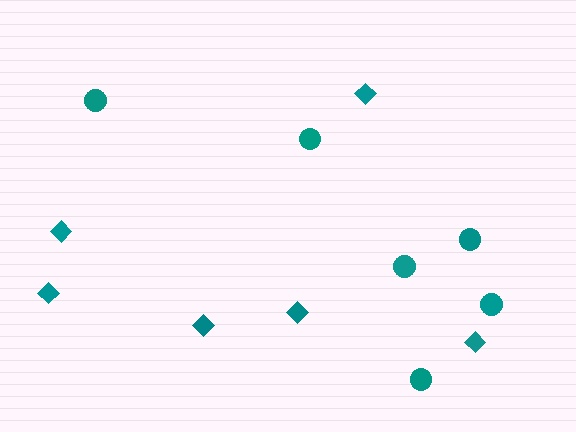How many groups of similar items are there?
There are 2 groups: one group of diamonds (6) and one group of circles (6).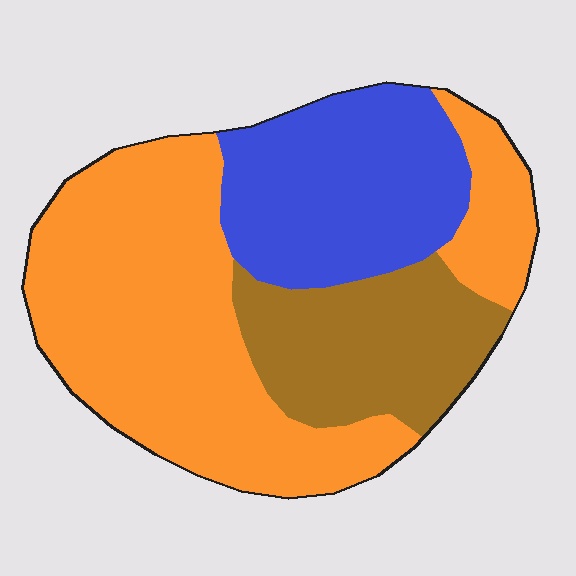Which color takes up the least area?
Brown, at roughly 20%.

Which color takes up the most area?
Orange, at roughly 50%.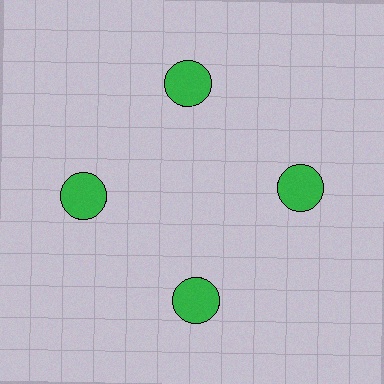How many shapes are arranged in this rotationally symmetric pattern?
There are 4 shapes, arranged in 4 groups of 1.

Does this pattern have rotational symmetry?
Yes, this pattern has 4-fold rotational symmetry. It looks the same after rotating 90 degrees around the center.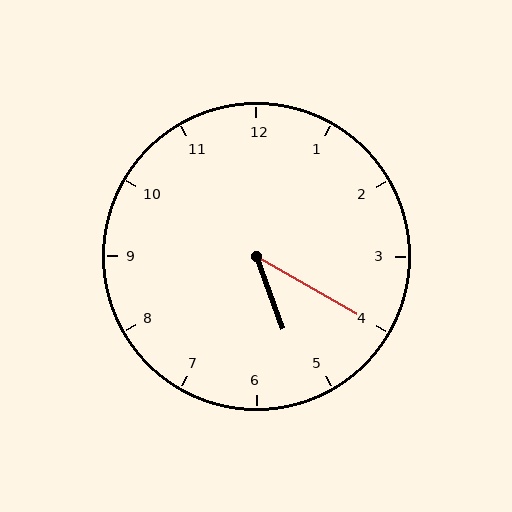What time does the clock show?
5:20.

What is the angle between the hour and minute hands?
Approximately 40 degrees.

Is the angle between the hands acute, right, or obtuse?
It is acute.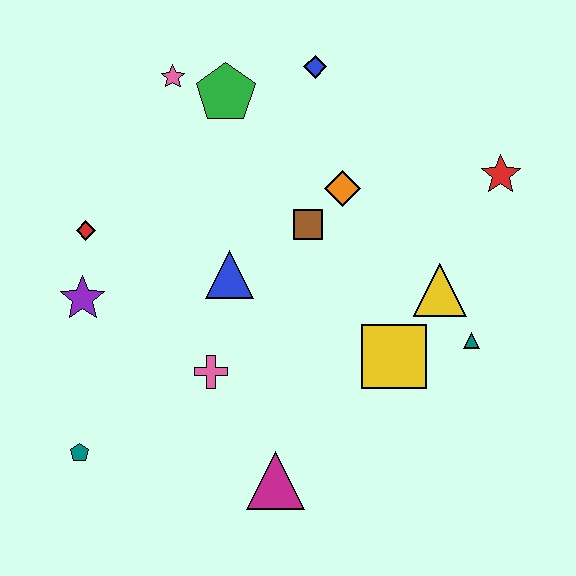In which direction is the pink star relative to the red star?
The pink star is to the left of the red star.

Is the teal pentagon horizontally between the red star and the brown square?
No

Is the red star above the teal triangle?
Yes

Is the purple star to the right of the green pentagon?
No